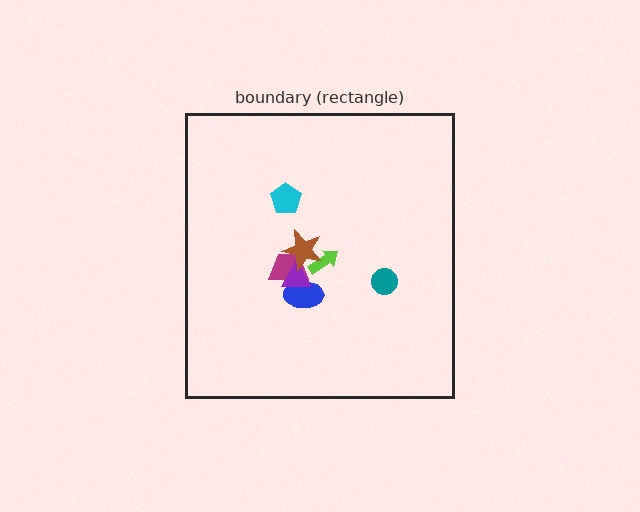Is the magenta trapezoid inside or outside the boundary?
Inside.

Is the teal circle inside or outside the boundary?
Inside.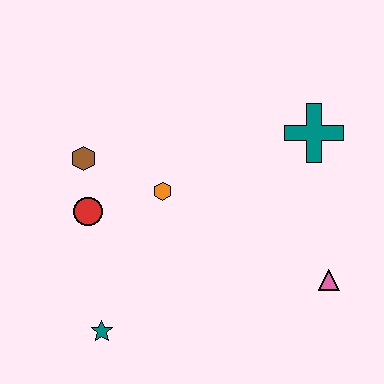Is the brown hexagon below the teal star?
No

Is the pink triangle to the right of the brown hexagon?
Yes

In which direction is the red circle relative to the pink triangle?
The red circle is to the left of the pink triangle.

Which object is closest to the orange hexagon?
The red circle is closest to the orange hexagon.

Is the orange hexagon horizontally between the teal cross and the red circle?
Yes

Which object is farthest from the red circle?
The pink triangle is farthest from the red circle.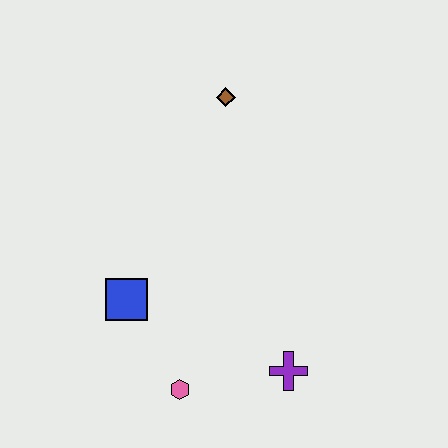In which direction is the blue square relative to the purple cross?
The blue square is to the left of the purple cross.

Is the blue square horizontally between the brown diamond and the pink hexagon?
No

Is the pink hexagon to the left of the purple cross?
Yes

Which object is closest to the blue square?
The pink hexagon is closest to the blue square.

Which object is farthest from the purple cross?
The brown diamond is farthest from the purple cross.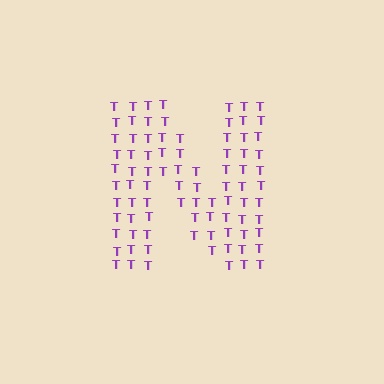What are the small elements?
The small elements are letter T's.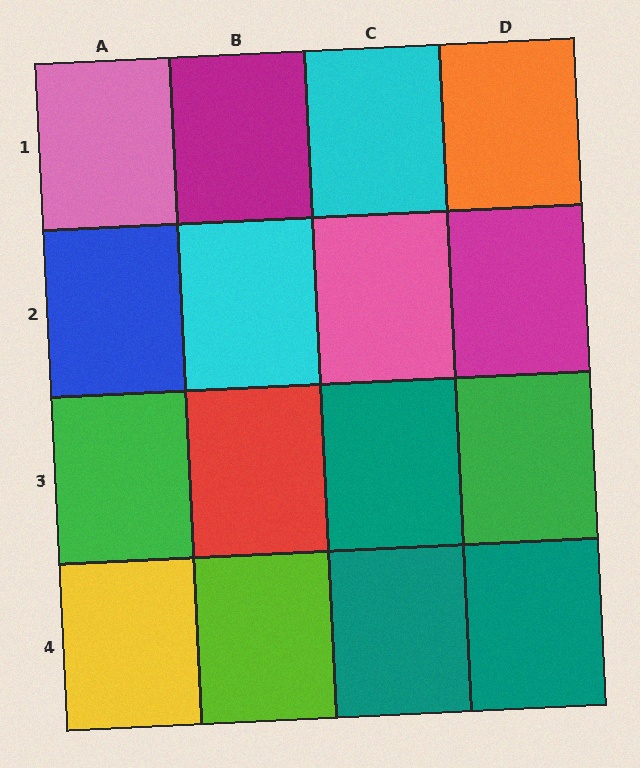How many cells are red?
1 cell is red.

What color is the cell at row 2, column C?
Pink.